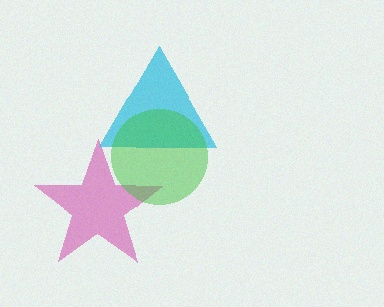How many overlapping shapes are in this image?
There are 3 overlapping shapes in the image.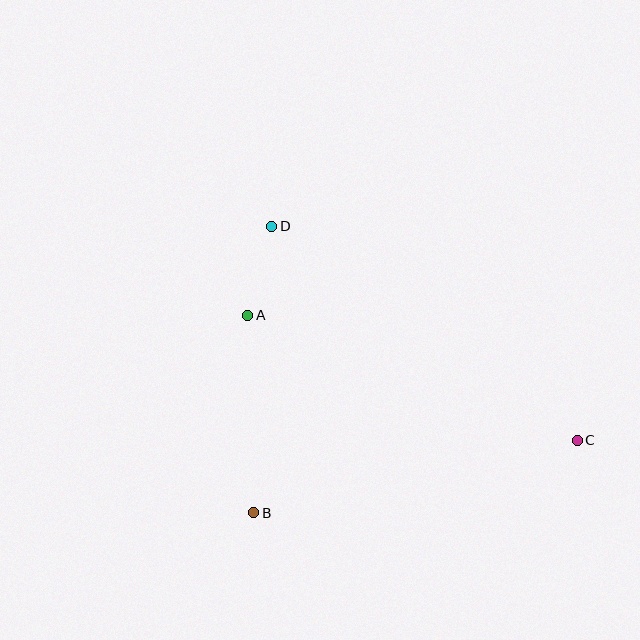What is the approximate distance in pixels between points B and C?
The distance between B and C is approximately 332 pixels.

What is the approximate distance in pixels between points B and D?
The distance between B and D is approximately 287 pixels.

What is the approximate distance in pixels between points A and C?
The distance between A and C is approximately 352 pixels.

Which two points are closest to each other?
Points A and D are closest to each other.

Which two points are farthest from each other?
Points C and D are farthest from each other.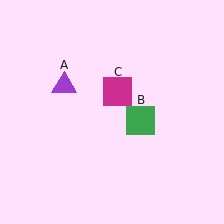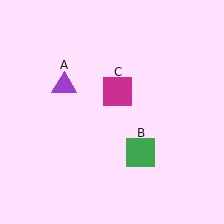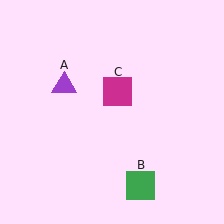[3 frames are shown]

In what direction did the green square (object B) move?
The green square (object B) moved down.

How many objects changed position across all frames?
1 object changed position: green square (object B).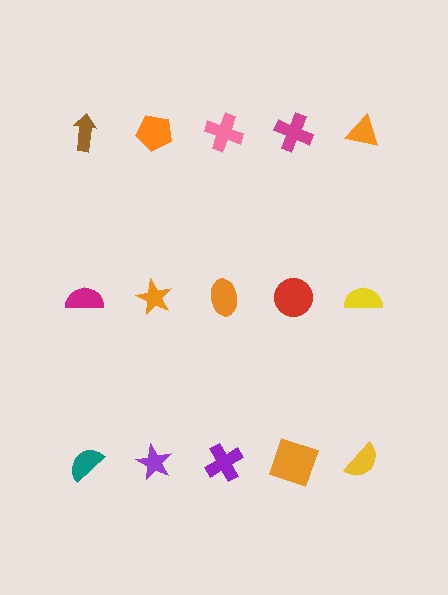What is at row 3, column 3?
A purple cross.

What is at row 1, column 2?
An orange pentagon.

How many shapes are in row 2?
5 shapes.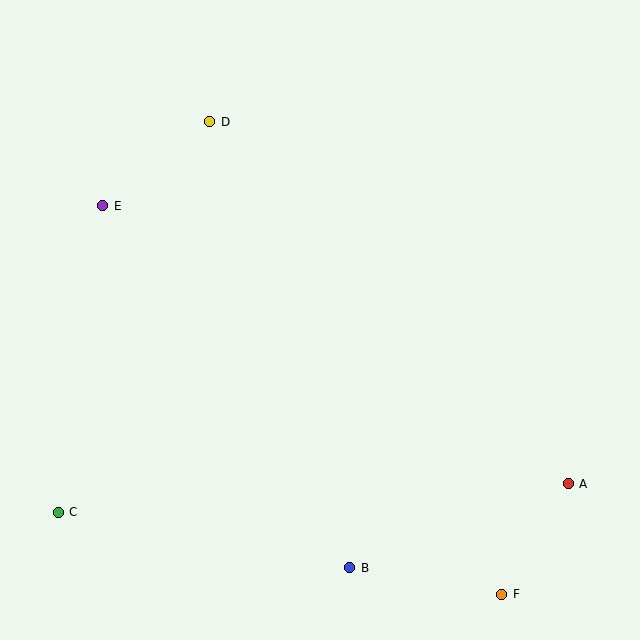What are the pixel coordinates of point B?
Point B is at (350, 568).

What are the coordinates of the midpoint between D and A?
The midpoint between D and A is at (389, 303).